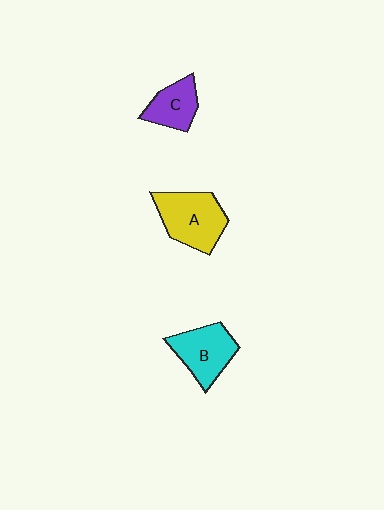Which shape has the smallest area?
Shape C (purple).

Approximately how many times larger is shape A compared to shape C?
Approximately 1.6 times.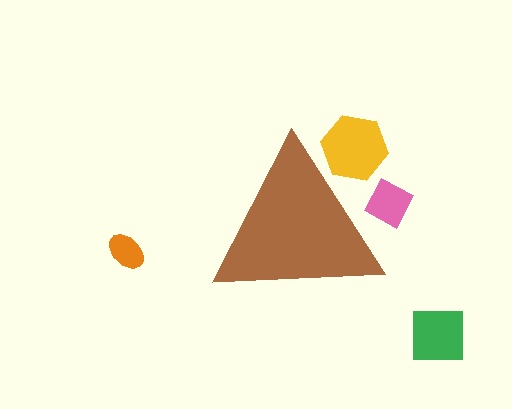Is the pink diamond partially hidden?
Yes, the pink diamond is partially hidden behind the brown triangle.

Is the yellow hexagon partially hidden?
Yes, the yellow hexagon is partially hidden behind the brown triangle.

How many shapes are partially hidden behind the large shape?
2 shapes are partially hidden.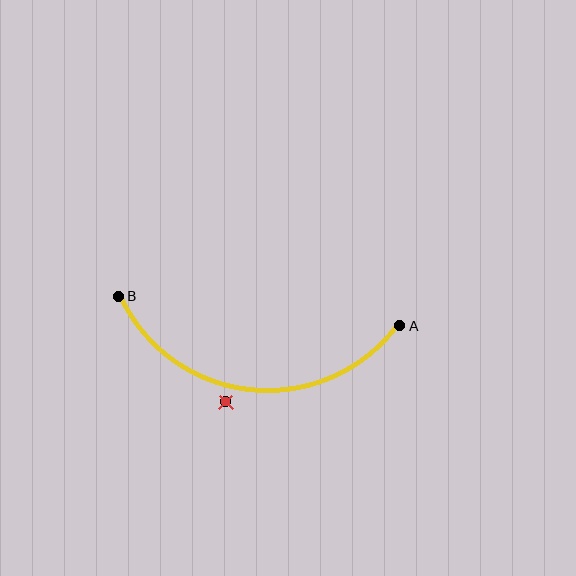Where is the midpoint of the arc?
The arc midpoint is the point on the curve farthest from the straight line joining A and B. It sits below that line.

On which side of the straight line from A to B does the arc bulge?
The arc bulges below the straight line connecting A and B.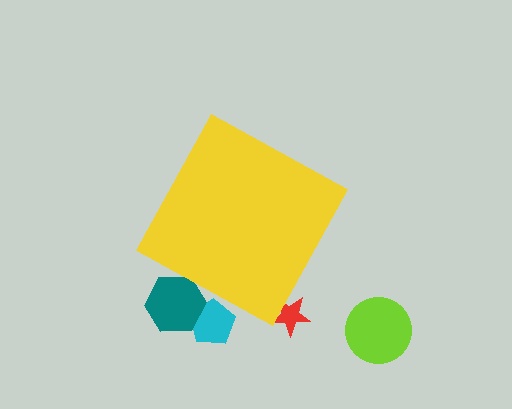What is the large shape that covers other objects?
A yellow diamond.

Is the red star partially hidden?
Yes, the red star is partially hidden behind the yellow diamond.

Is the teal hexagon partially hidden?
Yes, the teal hexagon is partially hidden behind the yellow diamond.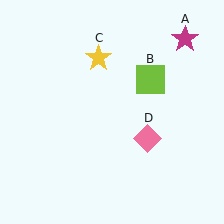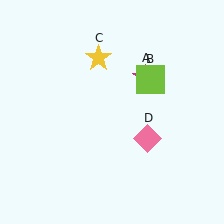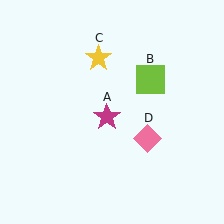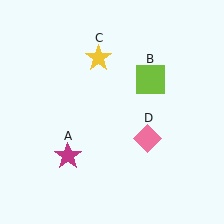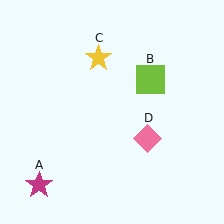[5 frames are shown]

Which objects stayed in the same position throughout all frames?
Lime square (object B) and yellow star (object C) and pink diamond (object D) remained stationary.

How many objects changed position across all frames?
1 object changed position: magenta star (object A).